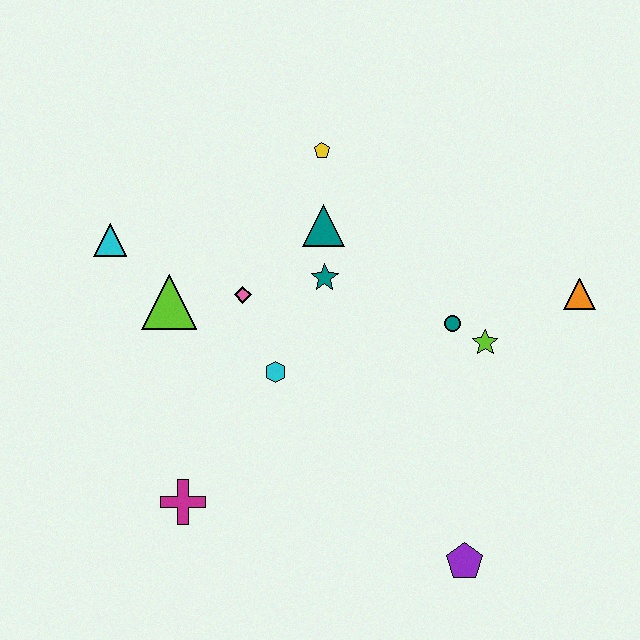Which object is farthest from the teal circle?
The cyan triangle is farthest from the teal circle.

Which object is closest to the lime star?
The teal circle is closest to the lime star.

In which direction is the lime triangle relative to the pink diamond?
The lime triangle is to the left of the pink diamond.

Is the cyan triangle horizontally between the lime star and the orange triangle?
No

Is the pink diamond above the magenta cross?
Yes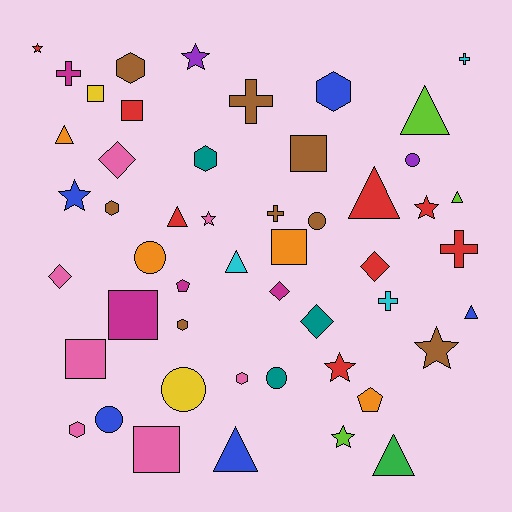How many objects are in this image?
There are 50 objects.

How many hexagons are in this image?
There are 7 hexagons.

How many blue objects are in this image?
There are 5 blue objects.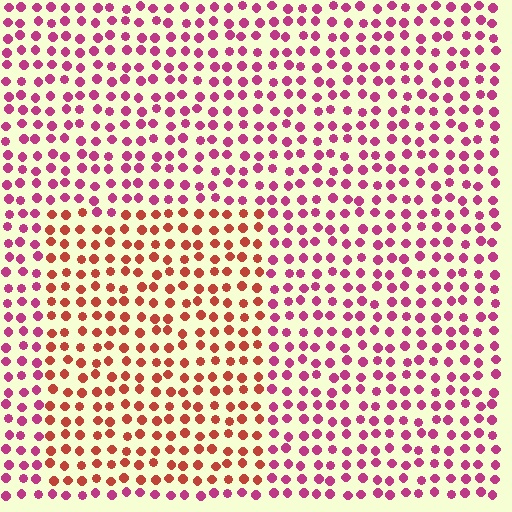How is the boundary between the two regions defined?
The boundary is defined purely by a slight shift in hue (about 40 degrees). Spacing, size, and orientation are identical on both sides.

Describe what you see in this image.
The image is filled with small magenta elements in a uniform arrangement. A rectangle-shaped region is visible where the elements are tinted to a slightly different hue, forming a subtle color boundary.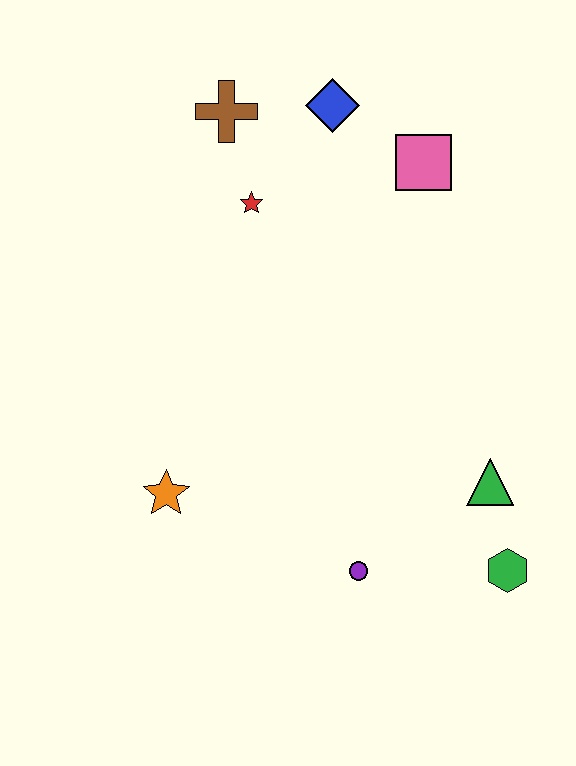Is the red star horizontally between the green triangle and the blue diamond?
No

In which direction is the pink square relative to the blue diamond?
The pink square is to the right of the blue diamond.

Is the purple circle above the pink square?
No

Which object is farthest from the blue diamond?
The green hexagon is farthest from the blue diamond.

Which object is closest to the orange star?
The purple circle is closest to the orange star.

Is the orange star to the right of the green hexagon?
No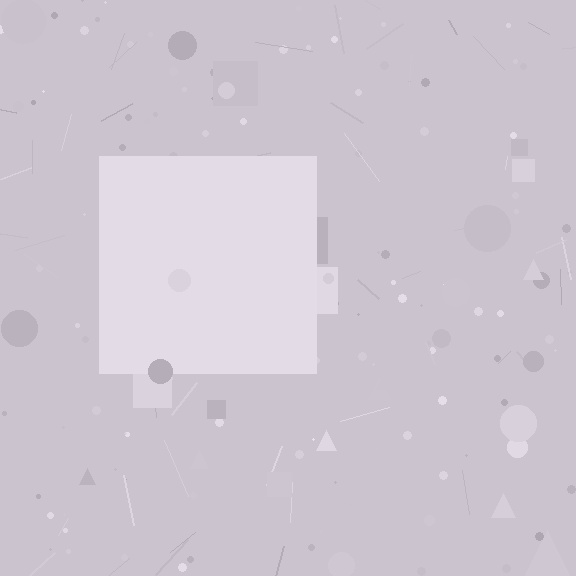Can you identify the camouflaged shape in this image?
The camouflaged shape is a square.